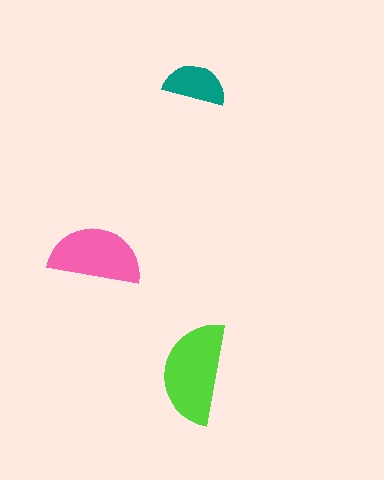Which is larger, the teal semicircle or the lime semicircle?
The lime one.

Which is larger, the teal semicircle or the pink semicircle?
The pink one.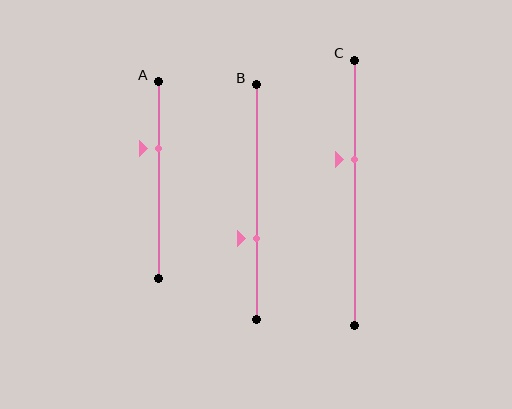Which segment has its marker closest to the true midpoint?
Segment C has its marker closest to the true midpoint.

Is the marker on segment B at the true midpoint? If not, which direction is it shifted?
No, the marker on segment B is shifted downward by about 16% of the segment length.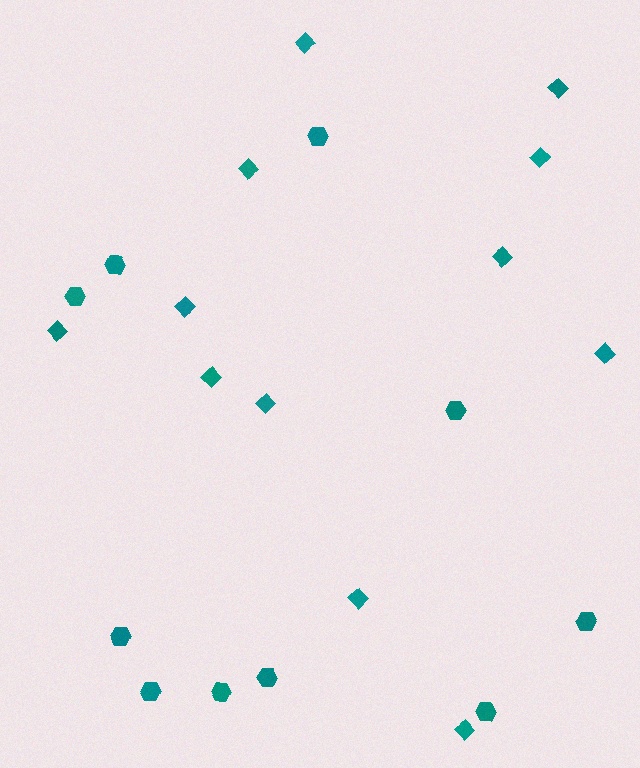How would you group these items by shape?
There are 2 groups: one group of hexagons (10) and one group of diamonds (12).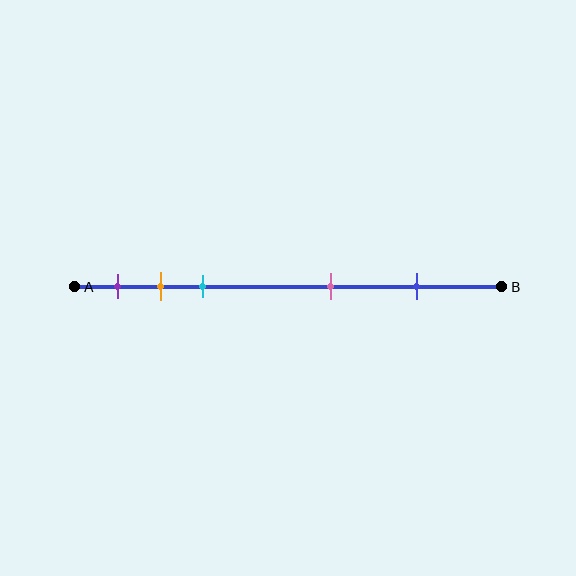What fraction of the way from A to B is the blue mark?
The blue mark is approximately 80% (0.8) of the way from A to B.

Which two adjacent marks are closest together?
The orange and cyan marks are the closest adjacent pair.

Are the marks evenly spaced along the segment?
No, the marks are not evenly spaced.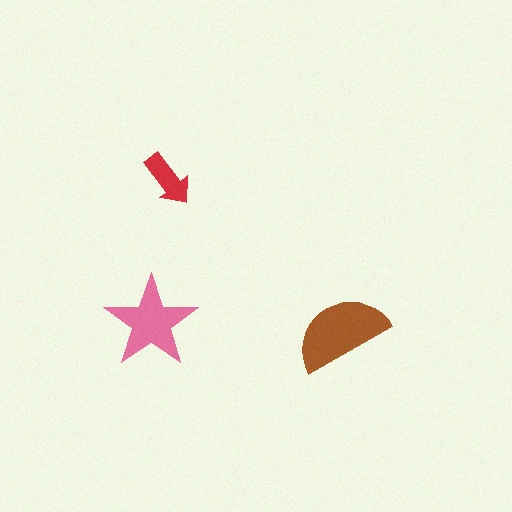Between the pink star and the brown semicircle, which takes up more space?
The brown semicircle.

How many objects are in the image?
There are 3 objects in the image.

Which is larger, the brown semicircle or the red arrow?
The brown semicircle.